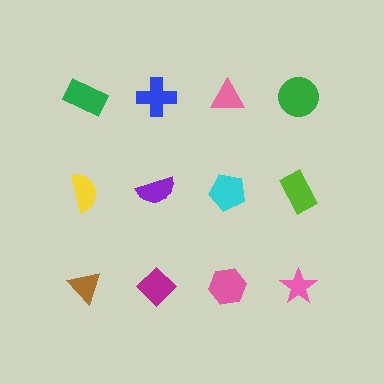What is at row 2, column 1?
A yellow semicircle.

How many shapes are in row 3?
4 shapes.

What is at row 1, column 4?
A green circle.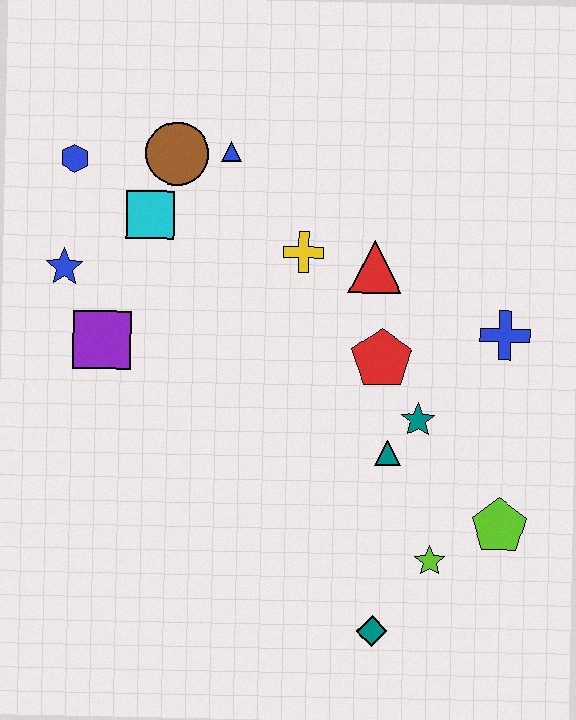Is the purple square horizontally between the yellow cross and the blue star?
Yes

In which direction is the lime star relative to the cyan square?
The lime star is below the cyan square.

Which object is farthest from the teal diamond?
The blue hexagon is farthest from the teal diamond.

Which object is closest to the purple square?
The blue star is closest to the purple square.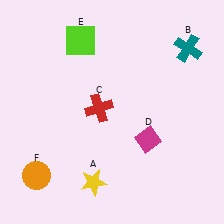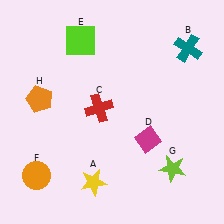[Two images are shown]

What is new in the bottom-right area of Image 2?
A lime star (G) was added in the bottom-right area of Image 2.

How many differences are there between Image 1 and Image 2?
There are 2 differences between the two images.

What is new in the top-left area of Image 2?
An orange pentagon (H) was added in the top-left area of Image 2.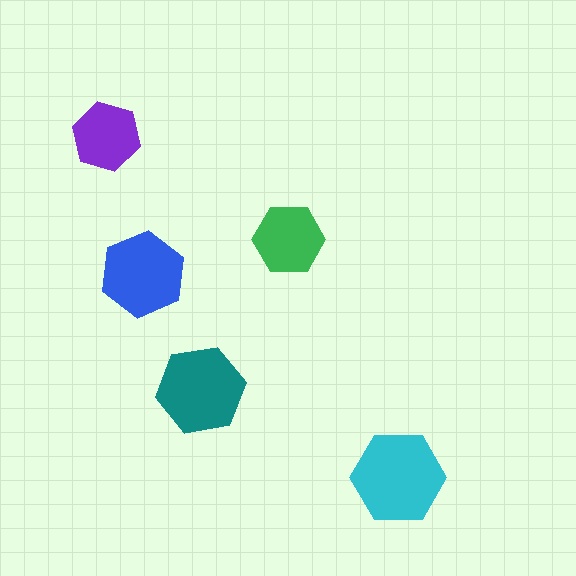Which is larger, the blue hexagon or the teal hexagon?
The teal one.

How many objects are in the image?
There are 5 objects in the image.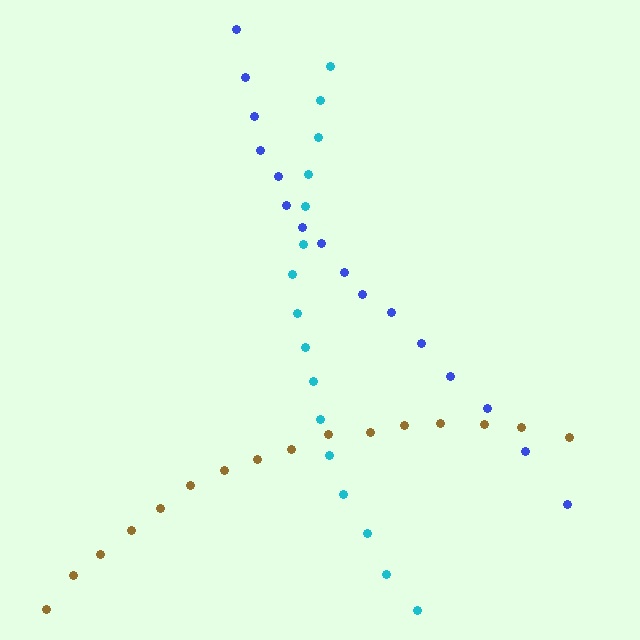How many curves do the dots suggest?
There are 3 distinct paths.